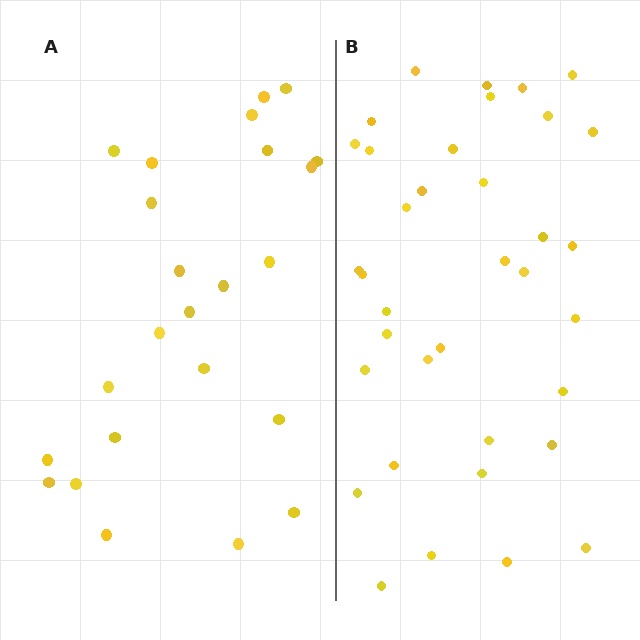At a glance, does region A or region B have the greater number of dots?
Region B (the right region) has more dots.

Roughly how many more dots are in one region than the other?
Region B has roughly 12 or so more dots than region A.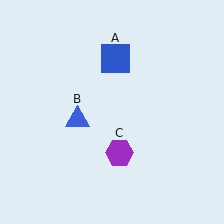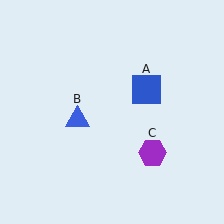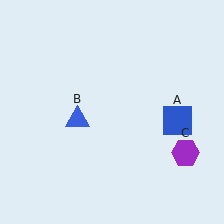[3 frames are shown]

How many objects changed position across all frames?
2 objects changed position: blue square (object A), purple hexagon (object C).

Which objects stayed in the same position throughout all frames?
Blue triangle (object B) remained stationary.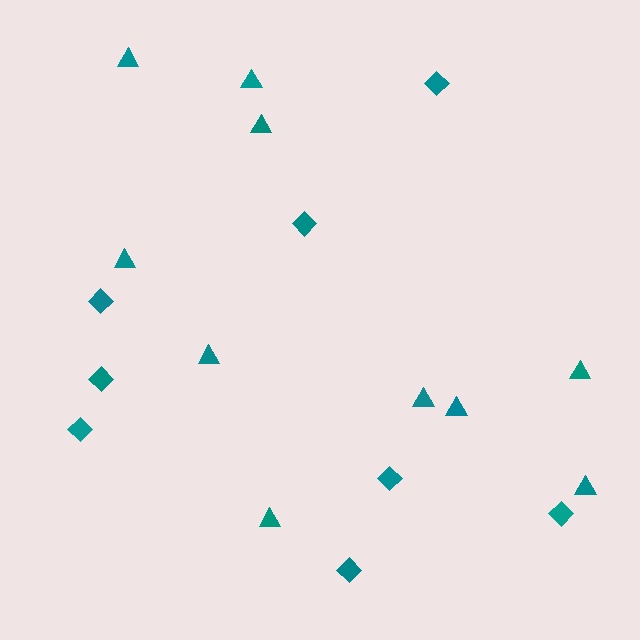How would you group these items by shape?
There are 2 groups: one group of diamonds (8) and one group of triangles (10).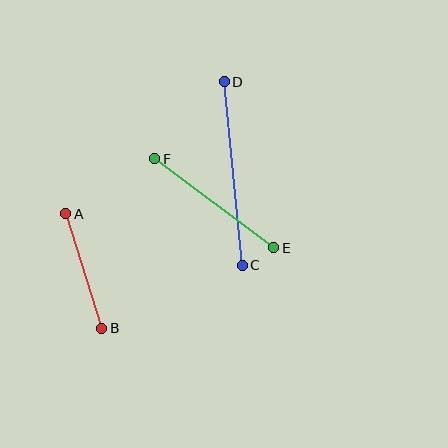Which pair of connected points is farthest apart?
Points C and D are farthest apart.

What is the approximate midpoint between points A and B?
The midpoint is at approximately (84, 271) pixels.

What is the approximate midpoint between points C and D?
The midpoint is at approximately (233, 174) pixels.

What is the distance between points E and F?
The distance is approximately 149 pixels.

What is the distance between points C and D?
The distance is approximately 185 pixels.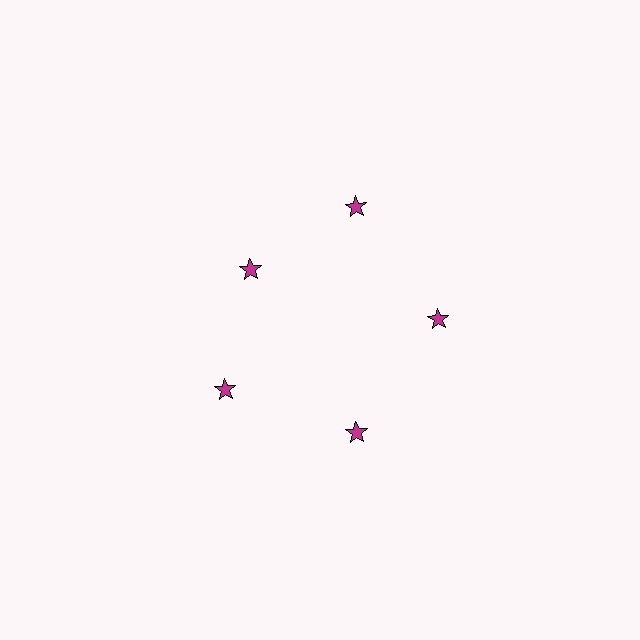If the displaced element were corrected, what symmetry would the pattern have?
It would have 5-fold rotational symmetry — the pattern would map onto itself every 72 degrees.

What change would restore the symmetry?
The symmetry would be restored by moving it outward, back onto the ring so that all 5 stars sit at equal angles and equal distance from the center.